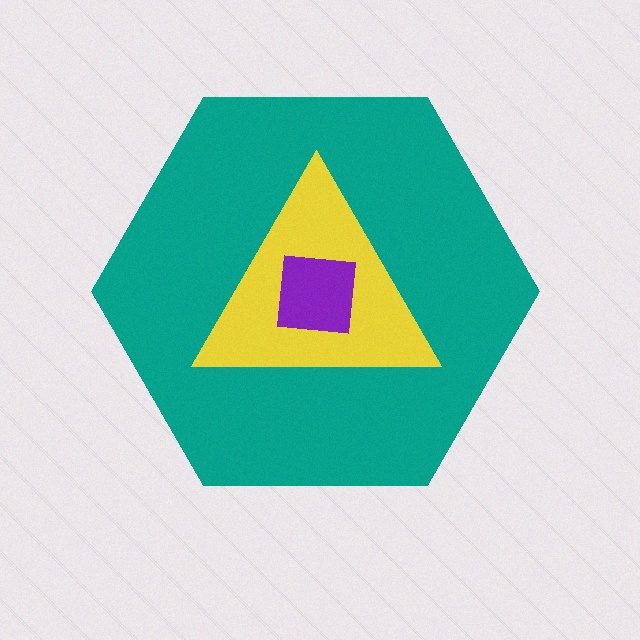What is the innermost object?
The purple square.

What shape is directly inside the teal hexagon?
The yellow triangle.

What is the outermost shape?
The teal hexagon.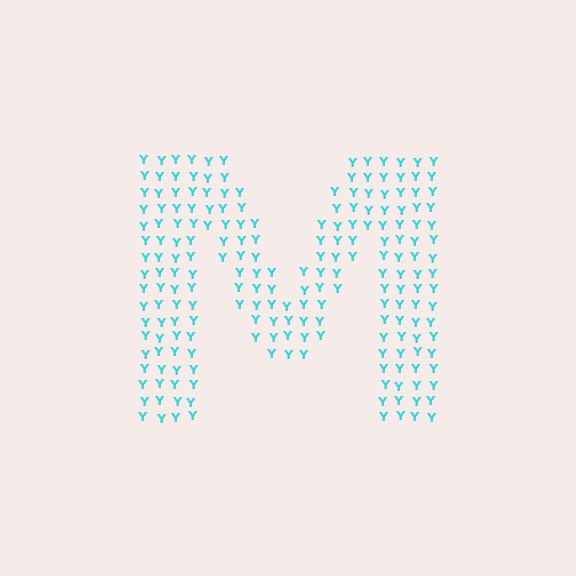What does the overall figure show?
The overall figure shows the letter M.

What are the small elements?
The small elements are letter Y's.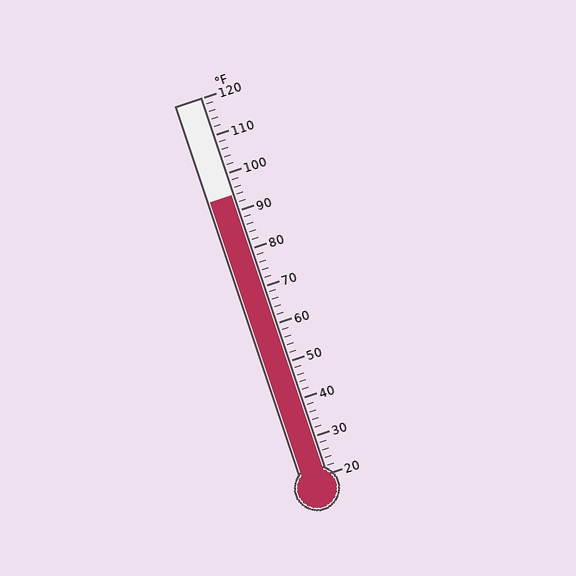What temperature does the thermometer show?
The thermometer shows approximately 94°F.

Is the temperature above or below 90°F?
The temperature is above 90°F.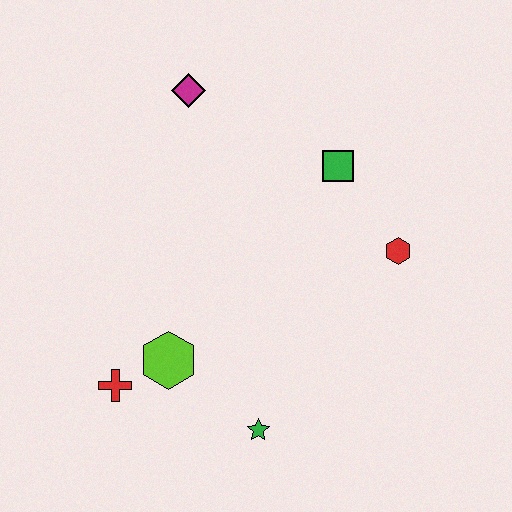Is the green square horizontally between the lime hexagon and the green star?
No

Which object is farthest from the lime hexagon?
The magenta diamond is farthest from the lime hexagon.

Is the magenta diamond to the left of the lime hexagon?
No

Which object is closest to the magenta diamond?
The green square is closest to the magenta diamond.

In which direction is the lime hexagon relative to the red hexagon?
The lime hexagon is to the left of the red hexagon.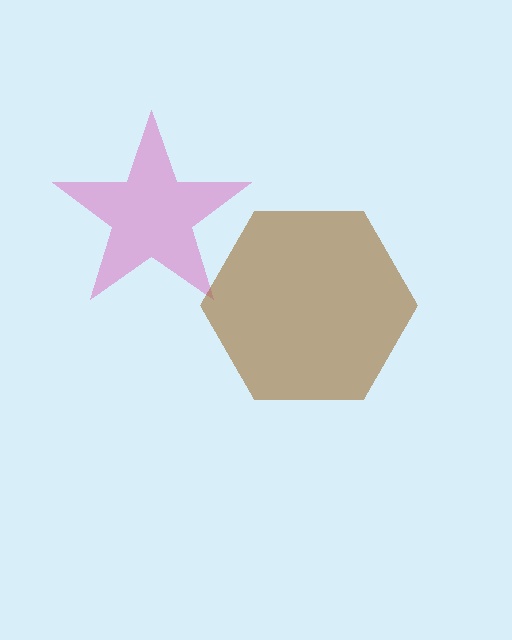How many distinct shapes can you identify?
There are 2 distinct shapes: a pink star, a brown hexagon.